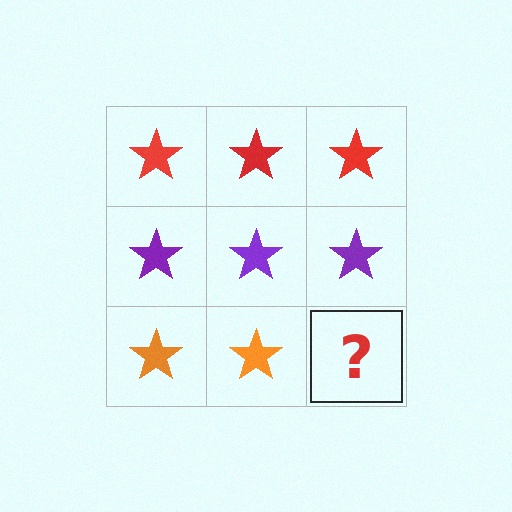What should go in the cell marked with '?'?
The missing cell should contain an orange star.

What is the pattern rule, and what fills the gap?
The rule is that each row has a consistent color. The gap should be filled with an orange star.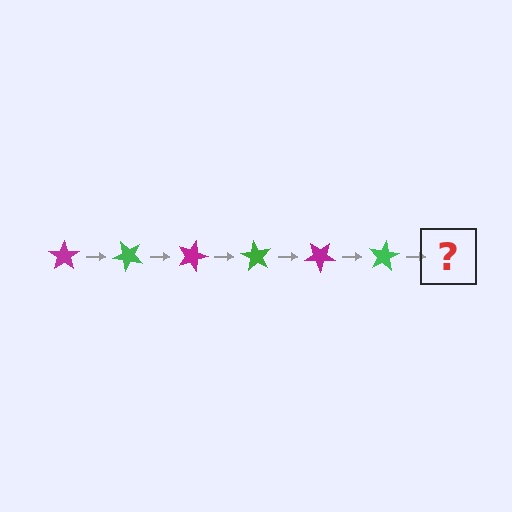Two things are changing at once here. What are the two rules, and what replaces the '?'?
The two rules are that it rotates 45 degrees each step and the color cycles through magenta and green. The '?' should be a magenta star, rotated 270 degrees from the start.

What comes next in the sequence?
The next element should be a magenta star, rotated 270 degrees from the start.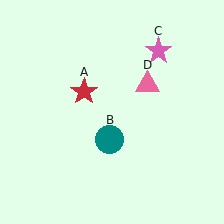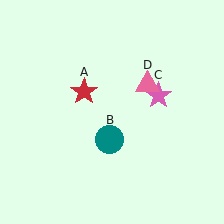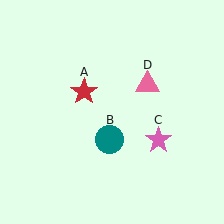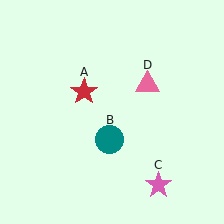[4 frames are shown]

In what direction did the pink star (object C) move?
The pink star (object C) moved down.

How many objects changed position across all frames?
1 object changed position: pink star (object C).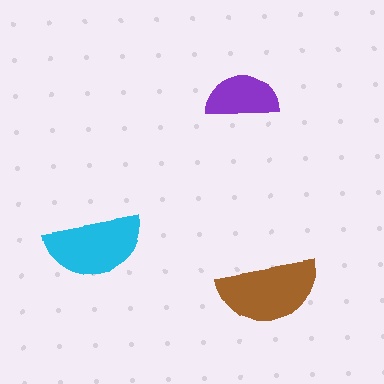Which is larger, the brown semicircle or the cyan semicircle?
The brown one.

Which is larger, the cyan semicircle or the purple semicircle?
The cyan one.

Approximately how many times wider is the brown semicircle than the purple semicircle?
About 1.5 times wider.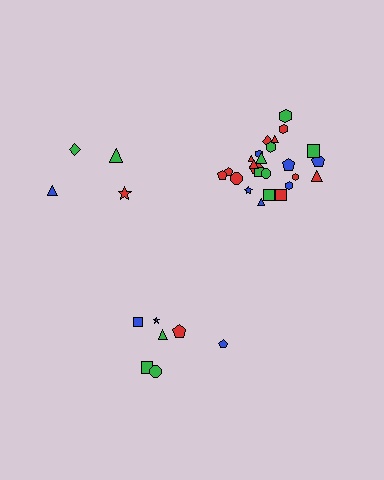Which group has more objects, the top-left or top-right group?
The top-right group.